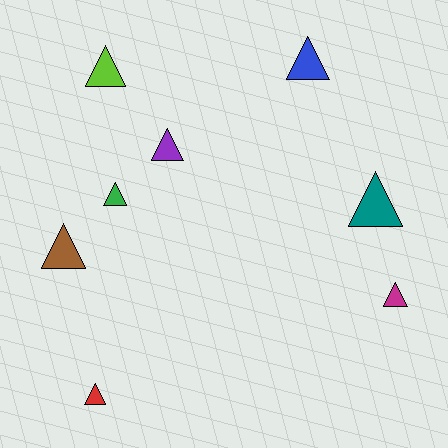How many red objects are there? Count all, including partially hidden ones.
There is 1 red object.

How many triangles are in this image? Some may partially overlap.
There are 8 triangles.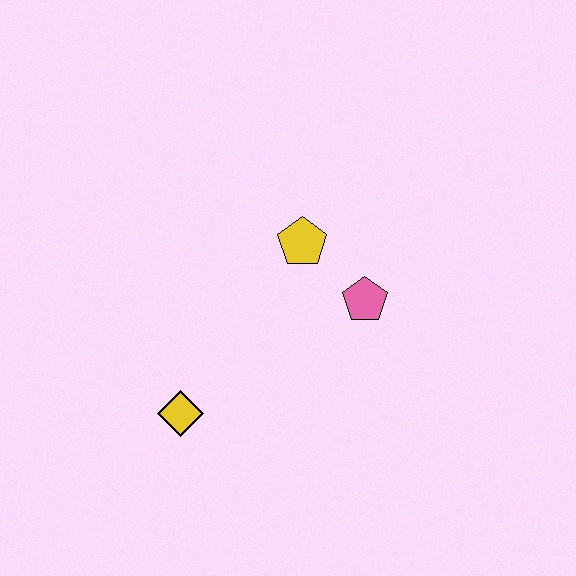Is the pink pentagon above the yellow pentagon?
No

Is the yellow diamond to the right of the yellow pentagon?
No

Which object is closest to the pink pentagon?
The yellow pentagon is closest to the pink pentagon.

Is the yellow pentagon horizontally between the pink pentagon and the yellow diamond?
Yes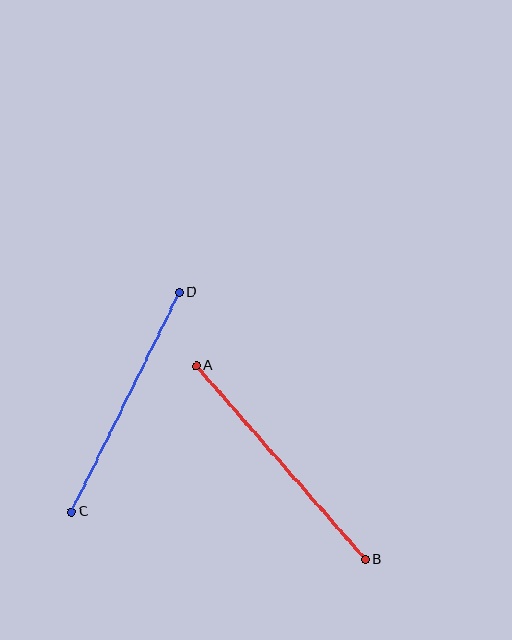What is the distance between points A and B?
The distance is approximately 257 pixels.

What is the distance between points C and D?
The distance is approximately 244 pixels.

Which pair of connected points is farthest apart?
Points A and B are farthest apart.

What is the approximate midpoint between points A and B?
The midpoint is at approximately (280, 462) pixels.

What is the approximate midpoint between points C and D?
The midpoint is at approximately (125, 402) pixels.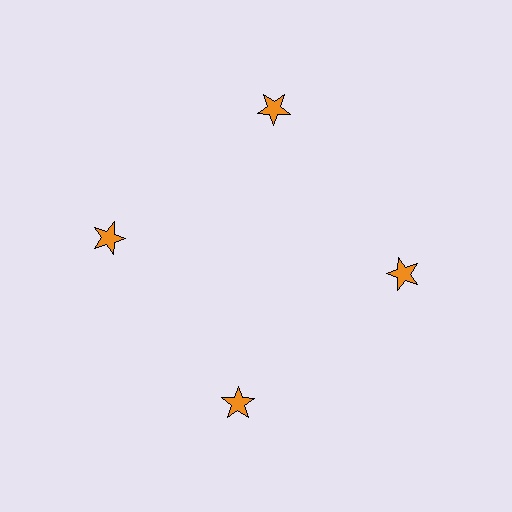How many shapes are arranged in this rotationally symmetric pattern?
There are 4 shapes, arranged in 4 groups of 1.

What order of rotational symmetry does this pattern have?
This pattern has 4-fold rotational symmetry.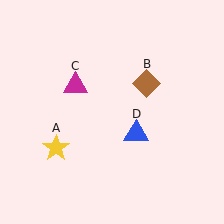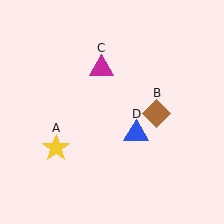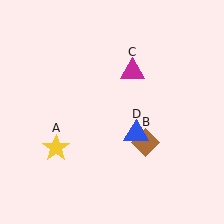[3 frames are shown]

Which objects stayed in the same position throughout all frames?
Yellow star (object A) and blue triangle (object D) remained stationary.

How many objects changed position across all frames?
2 objects changed position: brown diamond (object B), magenta triangle (object C).